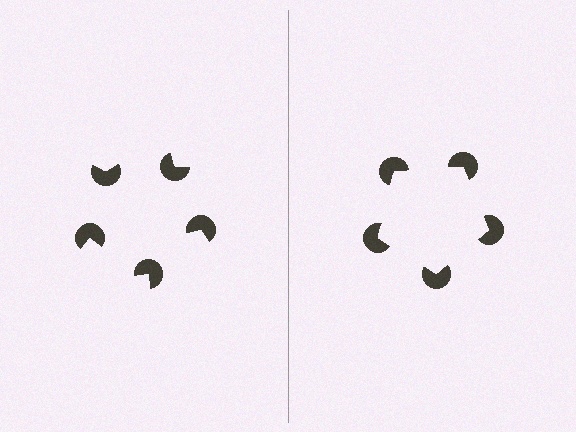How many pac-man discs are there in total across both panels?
10 — 5 on each side.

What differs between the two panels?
The pac-man discs are positioned identically on both sides; only the wedge orientations differ. On the right they align to a pentagon; on the left they are misaligned.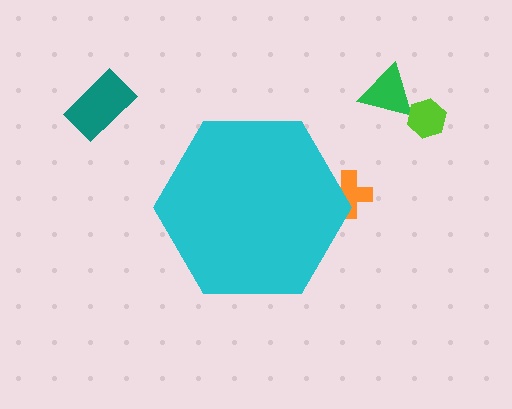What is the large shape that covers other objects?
A cyan hexagon.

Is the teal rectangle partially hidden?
No, the teal rectangle is fully visible.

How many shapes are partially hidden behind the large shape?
1 shape is partially hidden.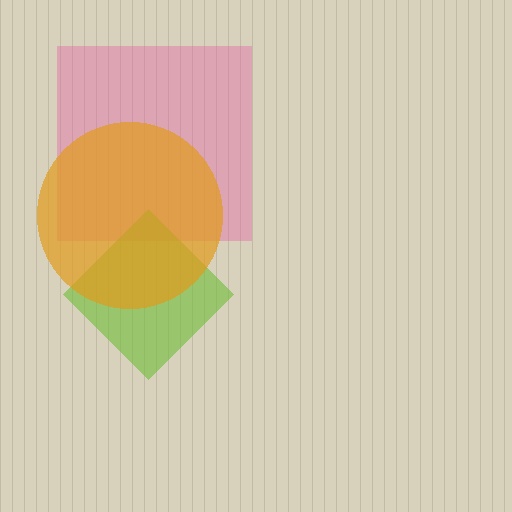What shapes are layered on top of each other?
The layered shapes are: a pink square, a lime diamond, an orange circle.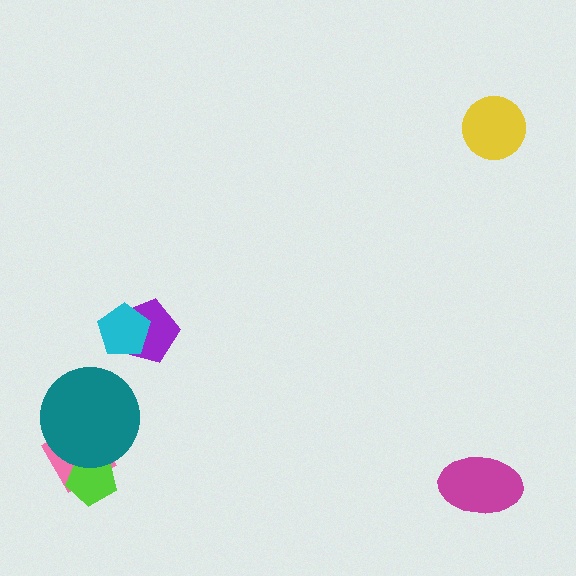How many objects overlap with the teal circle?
2 objects overlap with the teal circle.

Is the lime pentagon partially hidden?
Yes, it is partially covered by another shape.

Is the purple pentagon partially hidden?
Yes, it is partially covered by another shape.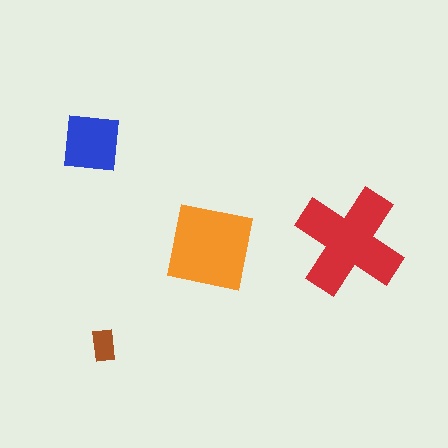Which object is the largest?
The red cross.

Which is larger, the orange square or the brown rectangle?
The orange square.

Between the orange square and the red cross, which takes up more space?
The red cross.